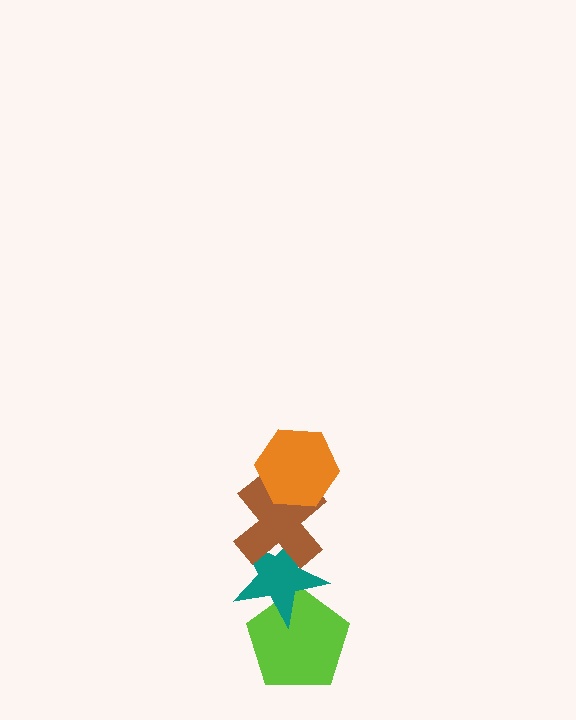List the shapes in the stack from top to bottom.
From top to bottom: the orange hexagon, the brown cross, the teal star, the lime pentagon.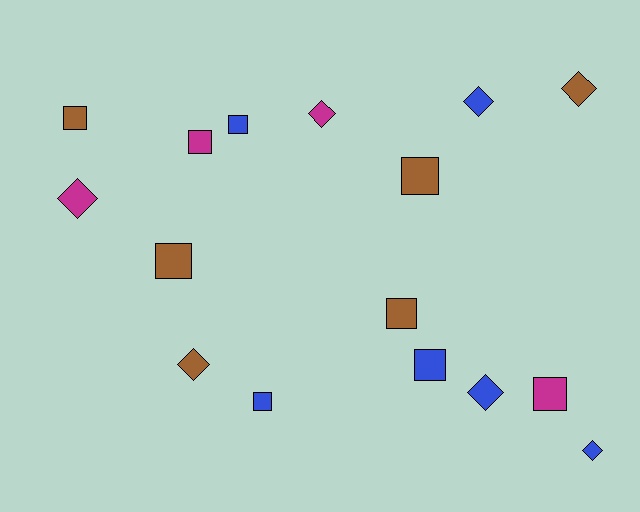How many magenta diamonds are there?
There are 2 magenta diamonds.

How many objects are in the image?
There are 16 objects.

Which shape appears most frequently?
Square, with 9 objects.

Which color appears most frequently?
Blue, with 6 objects.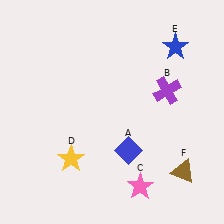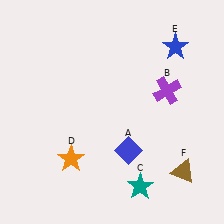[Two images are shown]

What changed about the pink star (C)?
In Image 1, C is pink. In Image 2, it changed to teal.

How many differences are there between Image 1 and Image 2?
There are 2 differences between the two images.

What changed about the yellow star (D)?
In Image 1, D is yellow. In Image 2, it changed to orange.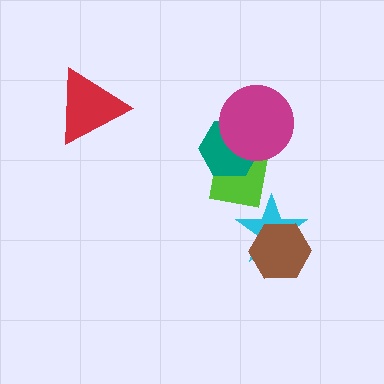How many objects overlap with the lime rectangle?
2 objects overlap with the lime rectangle.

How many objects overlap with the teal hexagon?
2 objects overlap with the teal hexagon.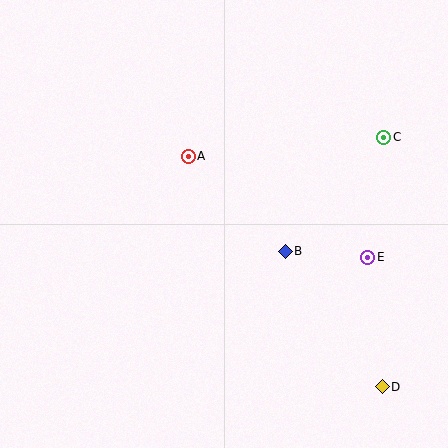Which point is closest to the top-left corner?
Point A is closest to the top-left corner.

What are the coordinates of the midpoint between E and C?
The midpoint between E and C is at (376, 197).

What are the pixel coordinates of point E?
Point E is at (368, 257).